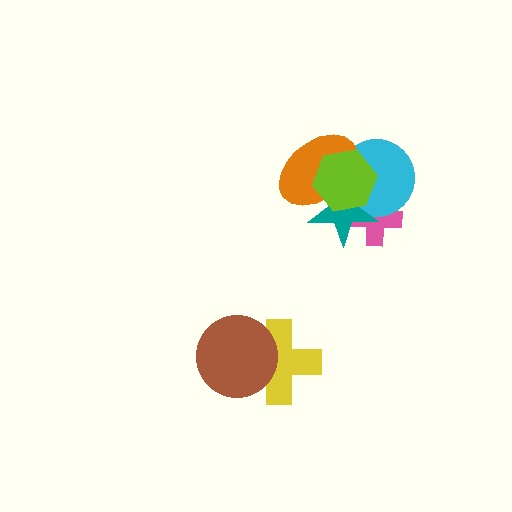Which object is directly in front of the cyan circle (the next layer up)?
The teal star is directly in front of the cyan circle.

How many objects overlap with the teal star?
4 objects overlap with the teal star.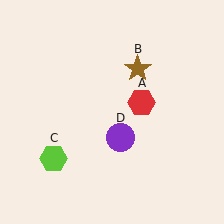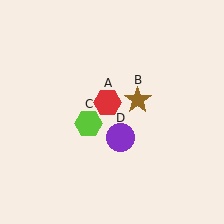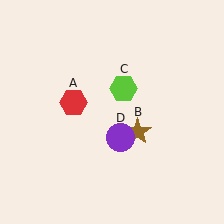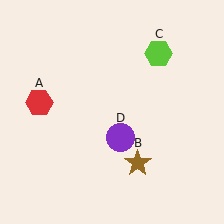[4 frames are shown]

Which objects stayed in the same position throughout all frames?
Purple circle (object D) remained stationary.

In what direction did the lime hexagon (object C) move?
The lime hexagon (object C) moved up and to the right.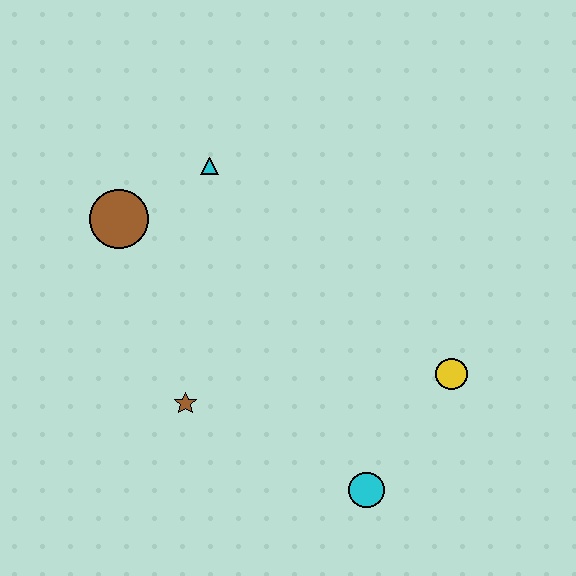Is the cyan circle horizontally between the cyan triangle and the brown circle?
No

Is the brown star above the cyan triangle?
No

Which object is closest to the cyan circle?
The yellow circle is closest to the cyan circle.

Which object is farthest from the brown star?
The yellow circle is farthest from the brown star.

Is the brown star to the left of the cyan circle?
Yes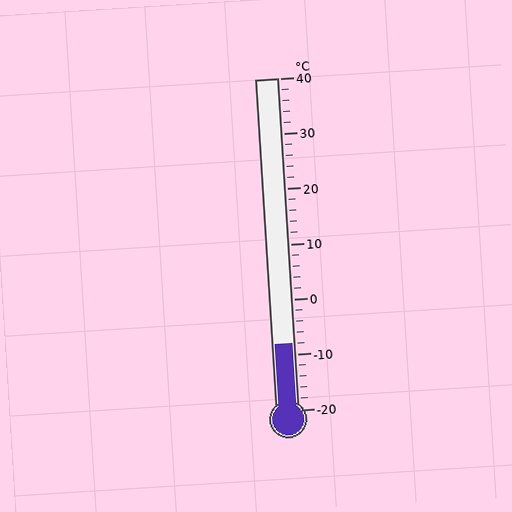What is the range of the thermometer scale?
The thermometer scale ranges from -20°C to 40°C.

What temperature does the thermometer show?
The thermometer shows approximately -8°C.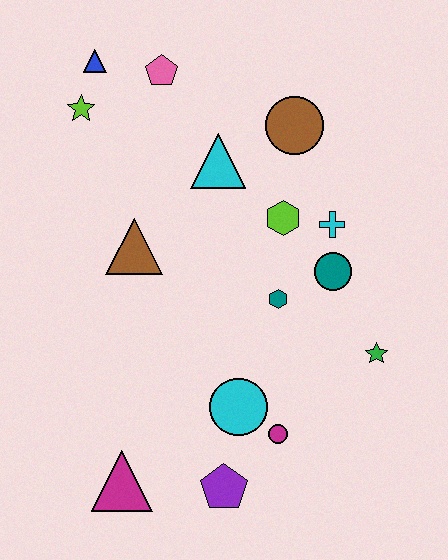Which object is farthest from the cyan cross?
The magenta triangle is farthest from the cyan cross.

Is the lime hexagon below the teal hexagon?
No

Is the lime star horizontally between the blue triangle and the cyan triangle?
No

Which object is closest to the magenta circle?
The cyan circle is closest to the magenta circle.